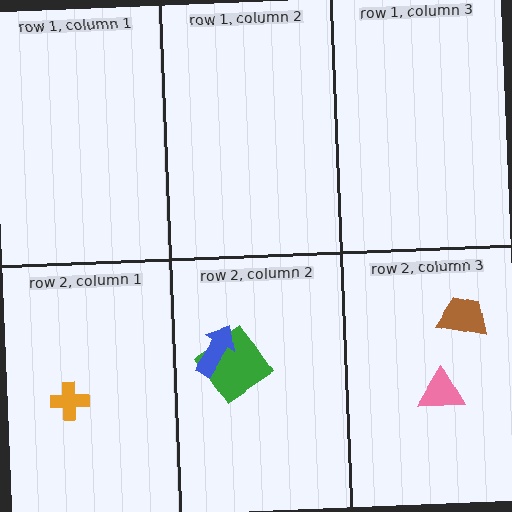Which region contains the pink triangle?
The row 2, column 3 region.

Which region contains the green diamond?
The row 2, column 2 region.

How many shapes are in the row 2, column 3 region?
2.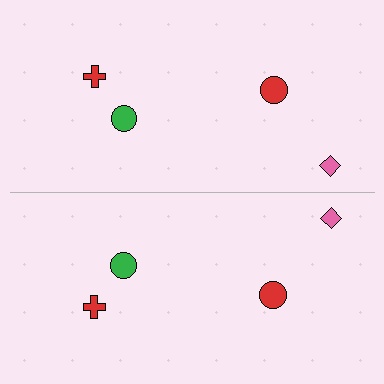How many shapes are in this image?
There are 8 shapes in this image.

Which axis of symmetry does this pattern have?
The pattern has a horizontal axis of symmetry running through the center of the image.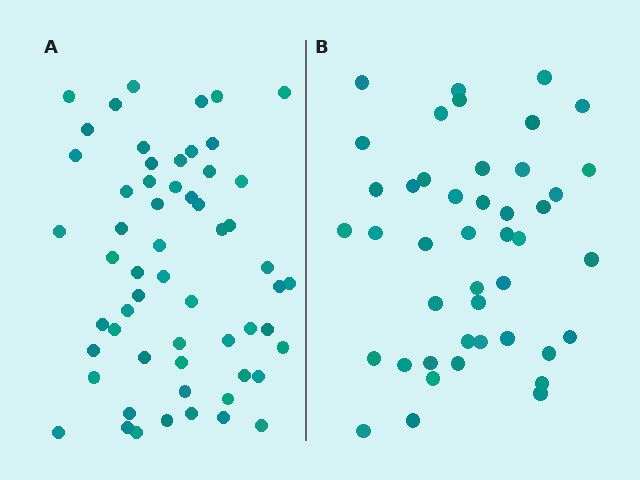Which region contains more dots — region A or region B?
Region A (the left region) has more dots.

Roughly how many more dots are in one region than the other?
Region A has approximately 15 more dots than region B.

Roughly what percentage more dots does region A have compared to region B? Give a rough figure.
About 30% more.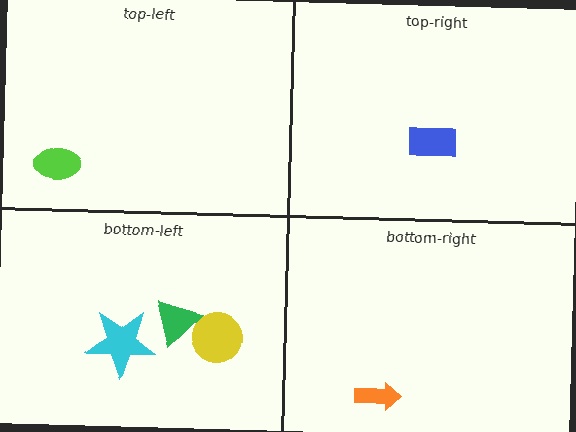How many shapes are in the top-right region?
1.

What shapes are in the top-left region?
The lime ellipse.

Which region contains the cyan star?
The bottom-left region.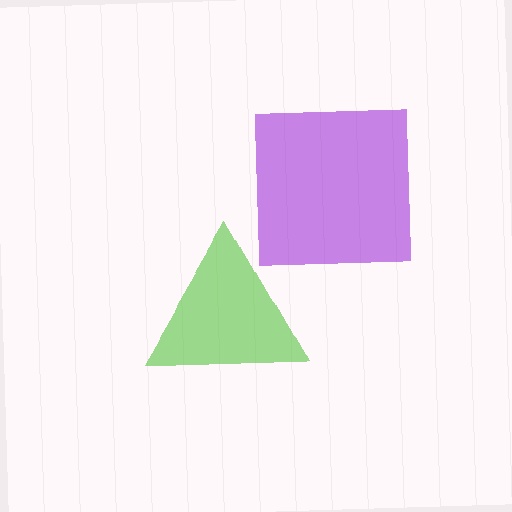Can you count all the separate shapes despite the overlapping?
Yes, there are 2 separate shapes.